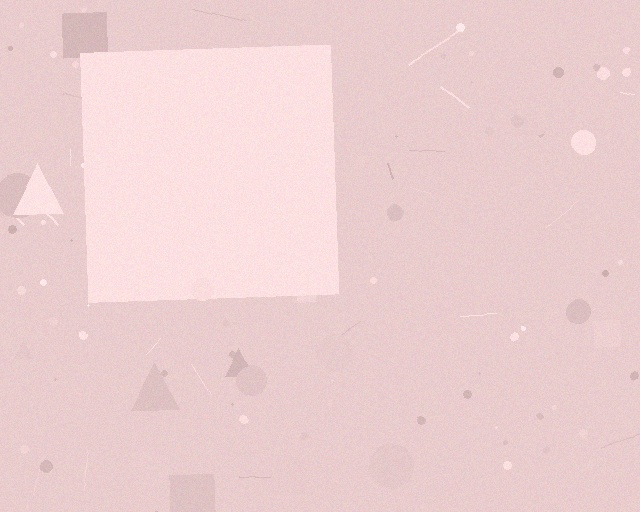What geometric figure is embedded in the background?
A square is embedded in the background.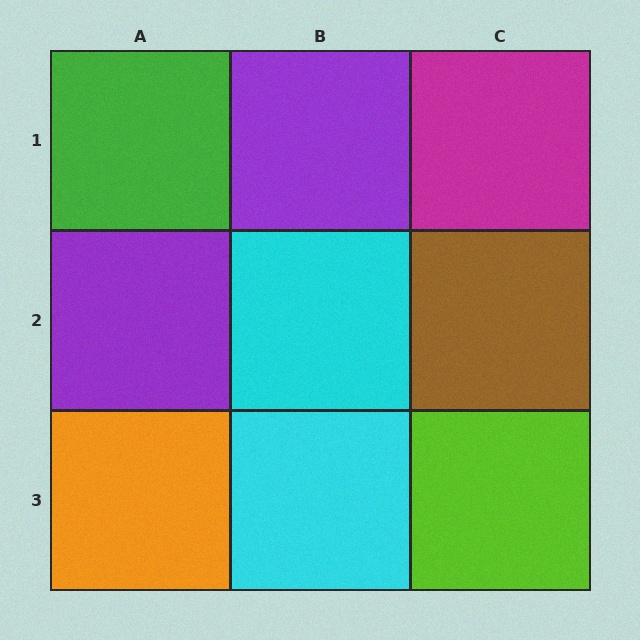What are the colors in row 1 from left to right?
Green, purple, magenta.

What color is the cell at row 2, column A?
Purple.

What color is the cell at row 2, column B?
Cyan.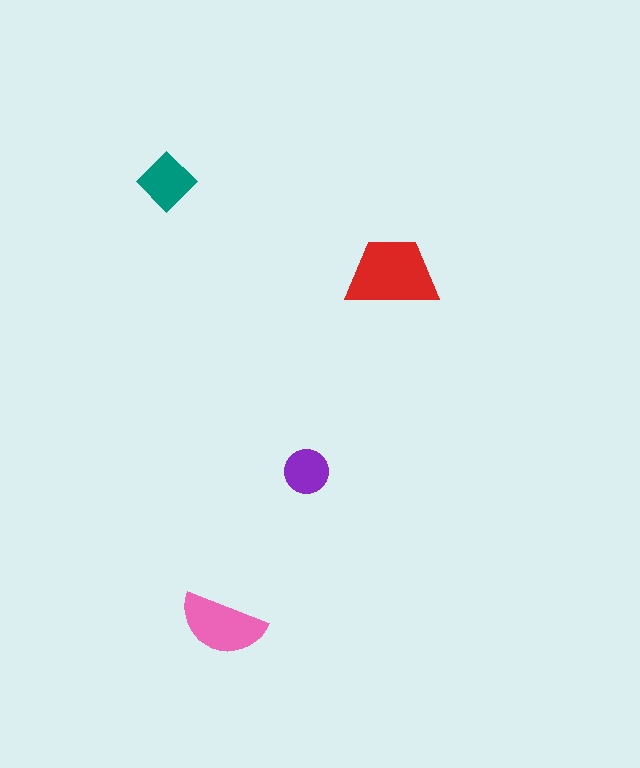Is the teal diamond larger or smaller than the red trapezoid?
Smaller.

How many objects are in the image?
There are 4 objects in the image.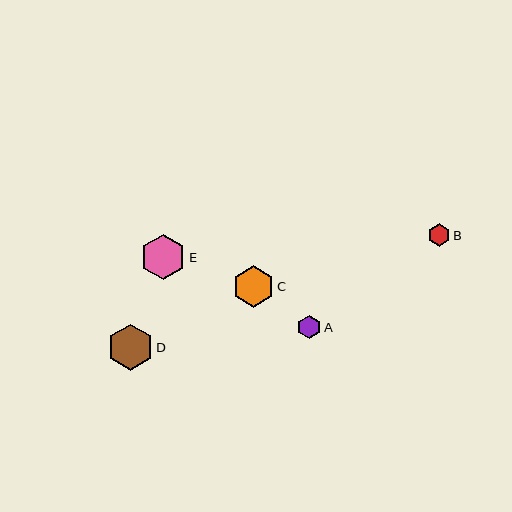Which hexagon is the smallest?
Hexagon B is the smallest with a size of approximately 22 pixels.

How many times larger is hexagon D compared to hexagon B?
Hexagon D is approximately 2.1 times the size of hexagon B.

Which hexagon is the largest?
Hexagon D is the largest with a size of approximately 46 pixels.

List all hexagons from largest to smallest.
From largest to smallest: D, E, C, A, B.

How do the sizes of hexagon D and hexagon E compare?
Hexagon D and hexagon E are approximately the same size.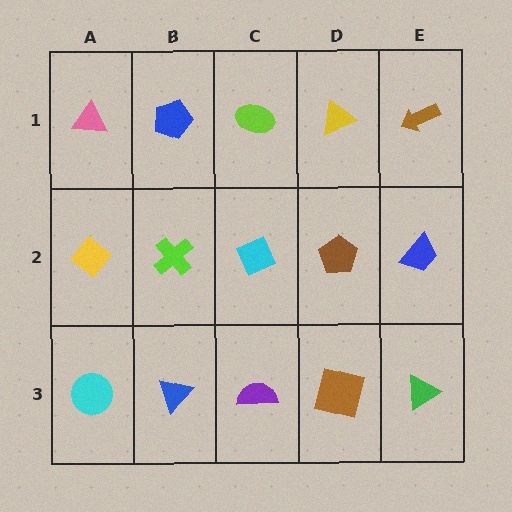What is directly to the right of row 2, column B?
A cyan diamond.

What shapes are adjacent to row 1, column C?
A cyan diamond (row 2, column C), a blue pentagon (row 1, column B), a yellow triangle (row 1, column D).